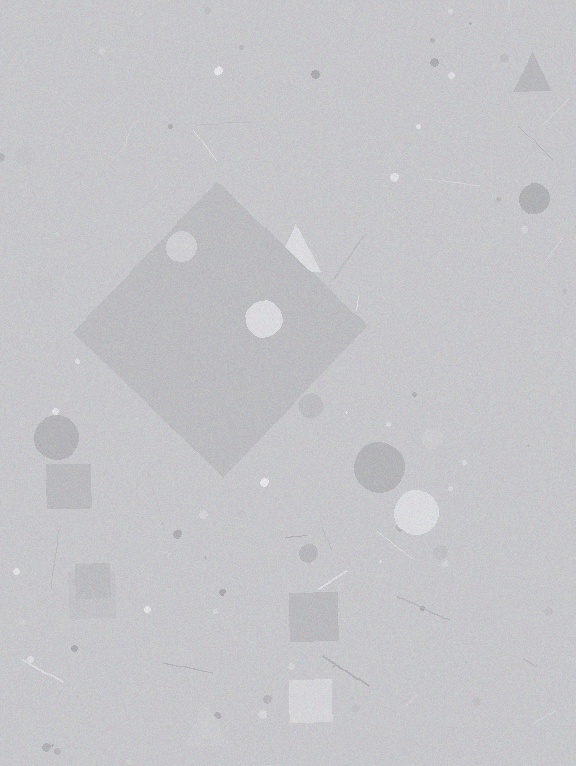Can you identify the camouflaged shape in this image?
The camouflaged shape is a diamond.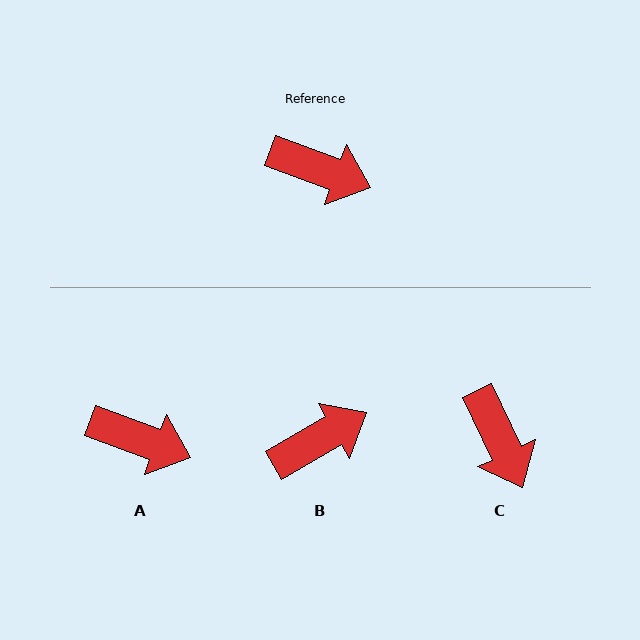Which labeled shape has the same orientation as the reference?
A.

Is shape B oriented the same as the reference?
No, it is off by about 50 degrees.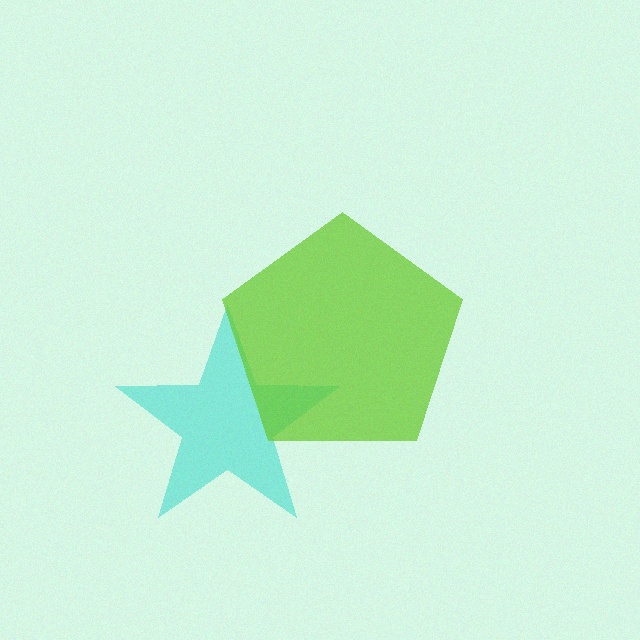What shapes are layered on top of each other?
The layered shapes are: a cyan star, a lime pentagon.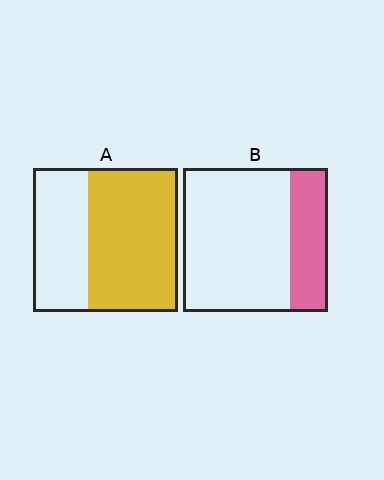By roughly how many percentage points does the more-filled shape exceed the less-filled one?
By roughly 35 percentage points (A over B).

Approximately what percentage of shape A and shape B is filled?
A is approximately 60% and B is approximately 25%.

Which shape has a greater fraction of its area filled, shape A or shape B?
Shape A.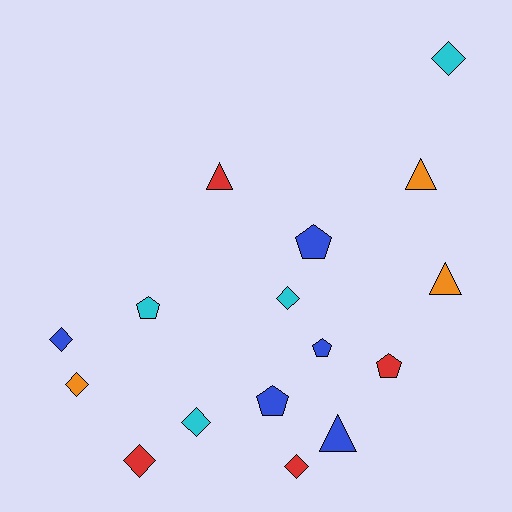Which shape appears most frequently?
Diamond, with 7 objects.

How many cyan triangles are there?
There are no cyan triangles.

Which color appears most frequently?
Blue, with 5 objects.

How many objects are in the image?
There are 16 objects.